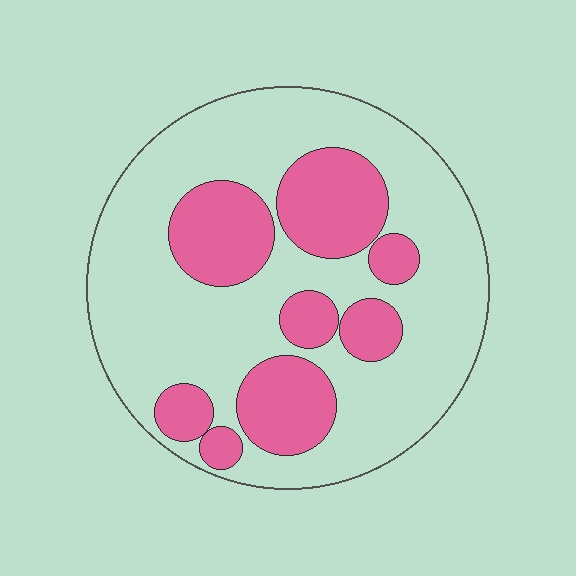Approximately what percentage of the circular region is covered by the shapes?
Approximately 30%.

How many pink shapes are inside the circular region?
8.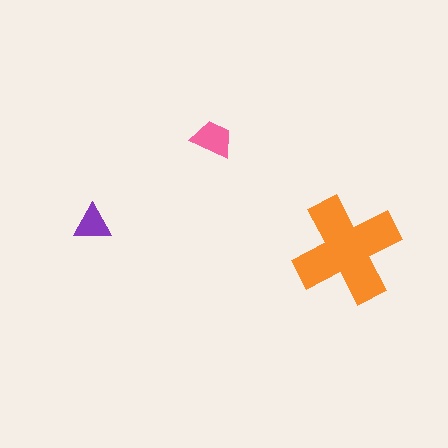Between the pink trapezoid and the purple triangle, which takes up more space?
The pink trapezoid.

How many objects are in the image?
There are 3 objects in the image.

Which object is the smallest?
The purple triangle.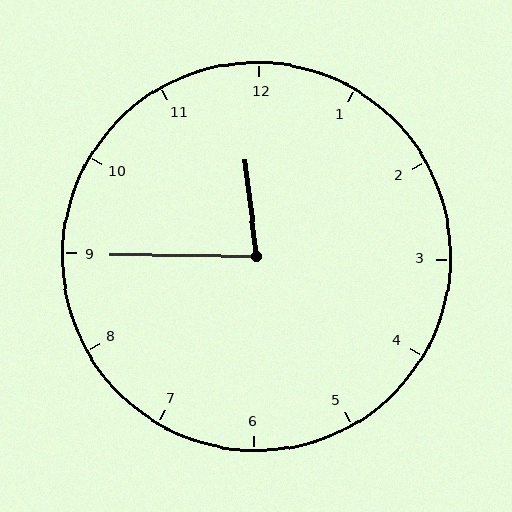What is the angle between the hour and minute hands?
Approximately 82 degrees.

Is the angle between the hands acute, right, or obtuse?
It is acute.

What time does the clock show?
11:45.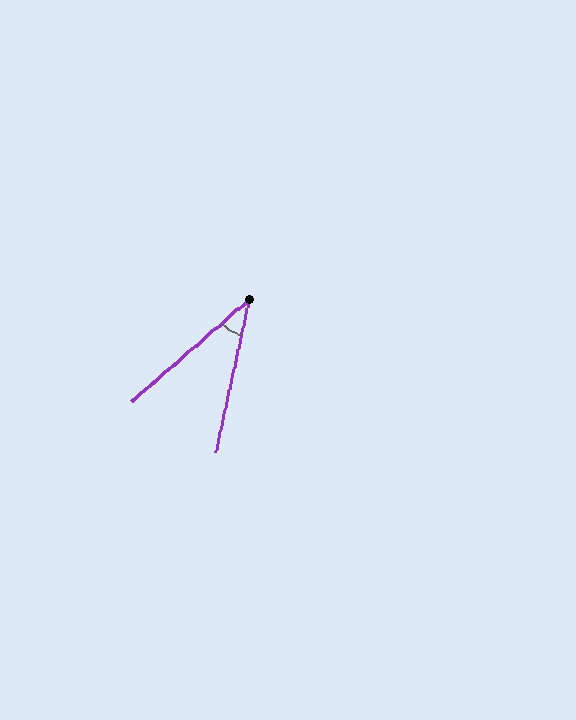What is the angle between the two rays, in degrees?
Approximately 36 degrees.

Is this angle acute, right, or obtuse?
It is acute.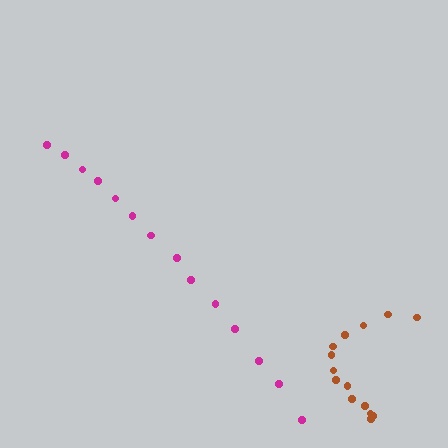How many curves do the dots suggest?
There are 2 distinct paths.